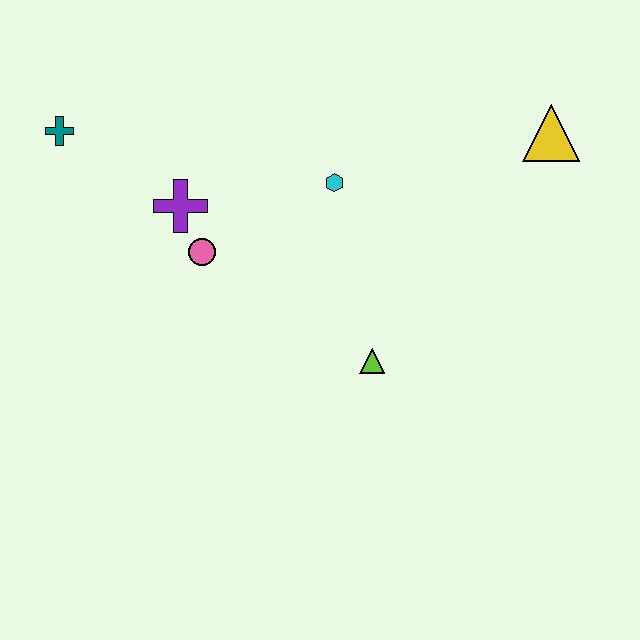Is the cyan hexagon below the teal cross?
Yes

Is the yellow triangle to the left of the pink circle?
No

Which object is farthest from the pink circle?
The yellow triangle is farthest from the pink circle.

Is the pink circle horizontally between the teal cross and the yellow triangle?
Yes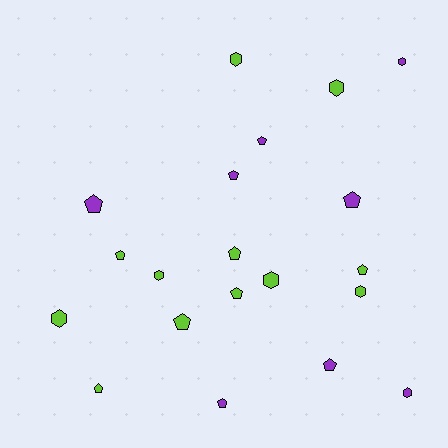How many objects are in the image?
There are 20 objects.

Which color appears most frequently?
Lime, with 12 objects.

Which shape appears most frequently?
Pentagon, with 12 objects.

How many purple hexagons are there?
There are 2 purple hexagons.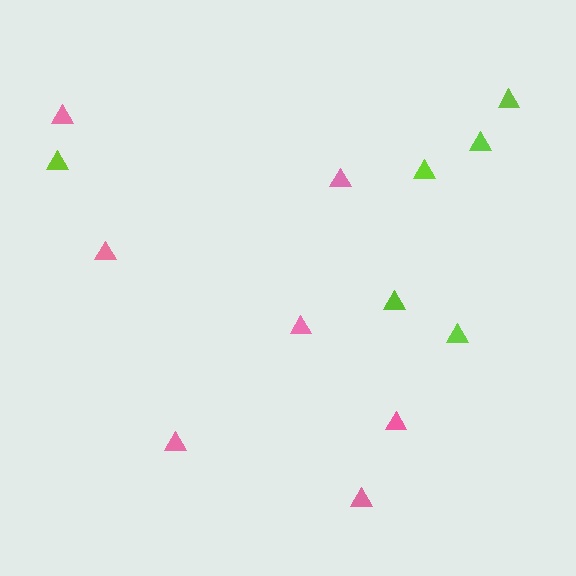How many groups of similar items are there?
There are 2 groups: one group of pink triangles (7) and one group of lime triangles (6).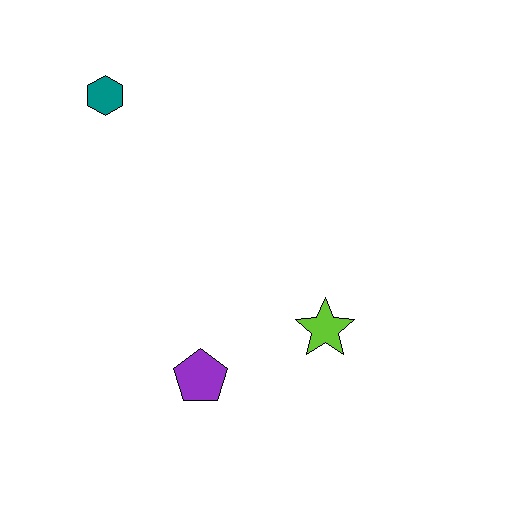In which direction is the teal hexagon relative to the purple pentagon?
The teal hexagon is above the purple pentagon.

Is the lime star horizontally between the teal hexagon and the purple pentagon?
No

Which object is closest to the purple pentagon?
The lime star is closest to the purple pentagon.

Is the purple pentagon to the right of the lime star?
No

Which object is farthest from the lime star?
The teal hexagon is farthest from the lime star.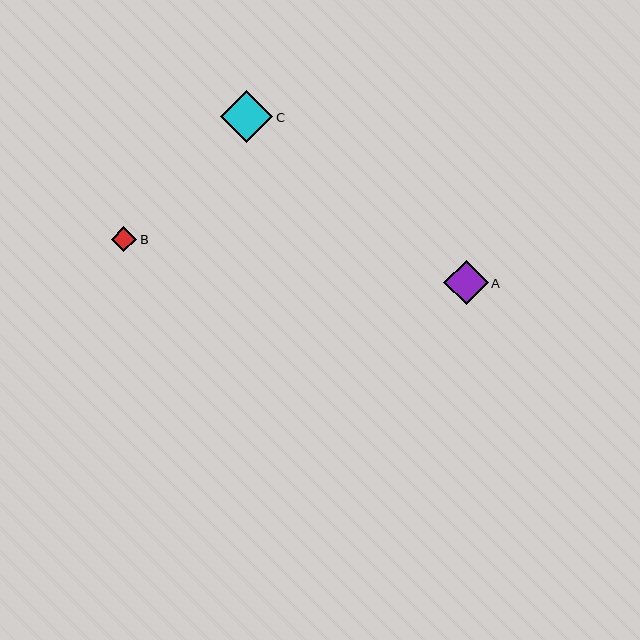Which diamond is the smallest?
Diamond B is the smallest with a size of approximately 25 pixels.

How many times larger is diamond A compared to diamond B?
Diamond A is approximately 1.8 times the size of diamond B.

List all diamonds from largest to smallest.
From largest to smallest: C, A, B.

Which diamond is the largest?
Diamond C is the largest with a size of approximately 53 pixels.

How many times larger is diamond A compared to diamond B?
Diamond A is approximately 1.8 times the size of diamond B.